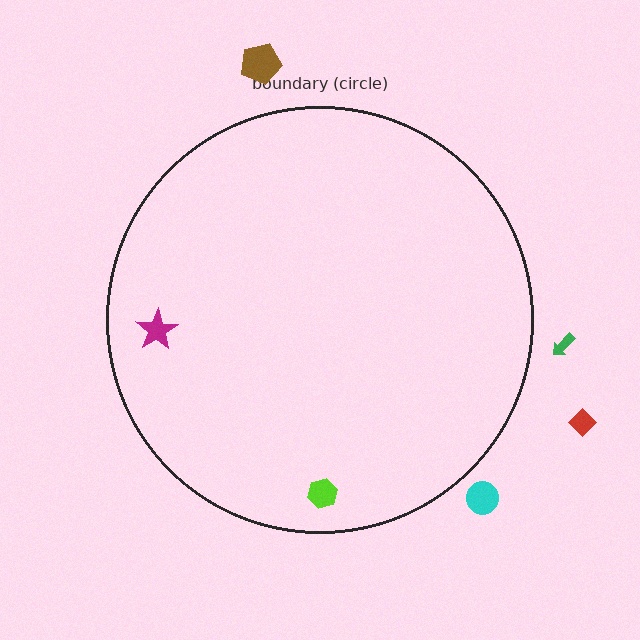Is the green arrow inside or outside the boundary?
Outside.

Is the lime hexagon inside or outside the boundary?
Inside.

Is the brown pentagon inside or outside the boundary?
Outside.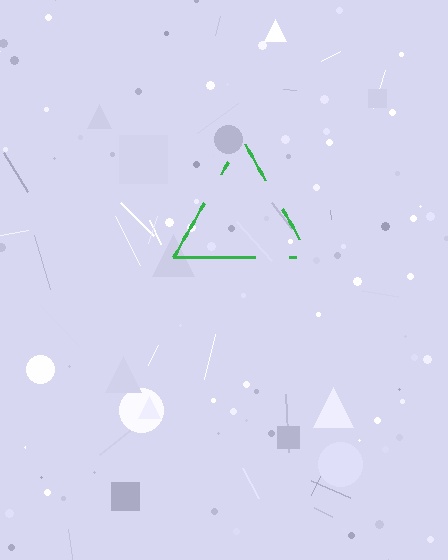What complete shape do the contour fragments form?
The contour fragments form a triangle.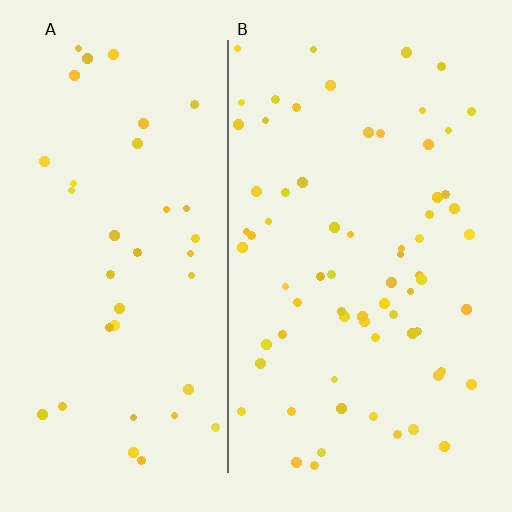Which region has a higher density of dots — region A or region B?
B (the right).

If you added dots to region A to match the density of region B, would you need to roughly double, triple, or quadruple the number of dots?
Approximately double.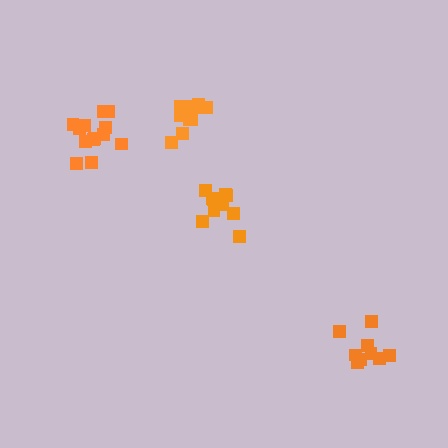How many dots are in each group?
Group 1: 13 dots, Group 2: 9 dots, Group 3: 10 dots, Group 4: 13 dots (45 total).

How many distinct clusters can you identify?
There are 4 distinct clusters.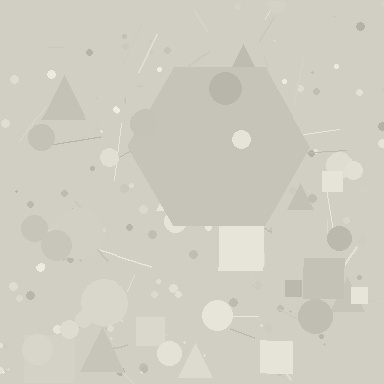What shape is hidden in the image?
A hexagon is hidden in the image.